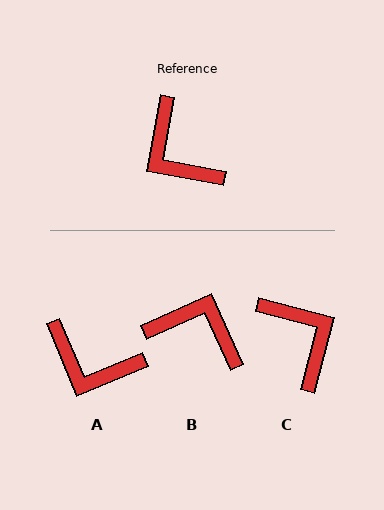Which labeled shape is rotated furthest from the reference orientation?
C, about 175 degrees away.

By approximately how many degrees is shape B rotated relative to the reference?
Approximately 146 degrees clockwise.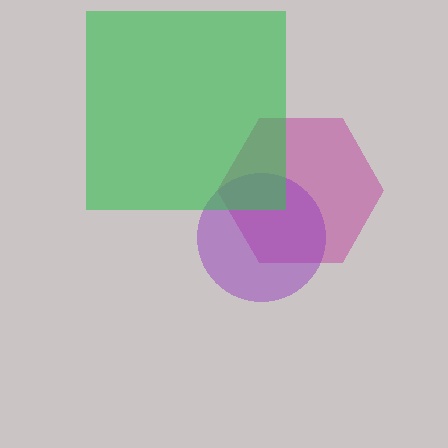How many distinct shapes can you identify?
There are 3 distinct shapes: a magenta hexagon, a purple circle, a green square.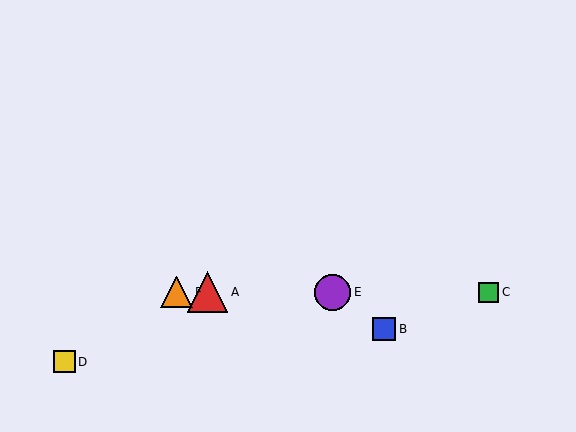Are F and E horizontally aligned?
Yes, both are at y≈292.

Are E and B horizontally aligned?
No, E is at y≈292 and B is at y≈329.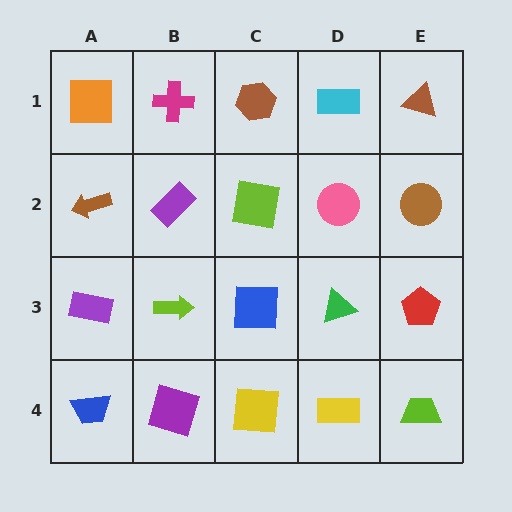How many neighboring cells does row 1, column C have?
3.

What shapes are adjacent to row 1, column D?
A pink circle (row 2, column D), a brown hexagon (row 1, column C), a brown triangle (row 1, column E).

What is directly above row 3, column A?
A brown arrow.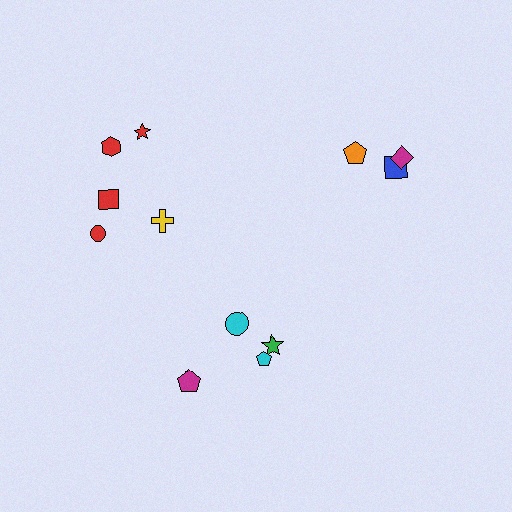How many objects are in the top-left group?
There are 5 objects.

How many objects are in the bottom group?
There are 4 objects.